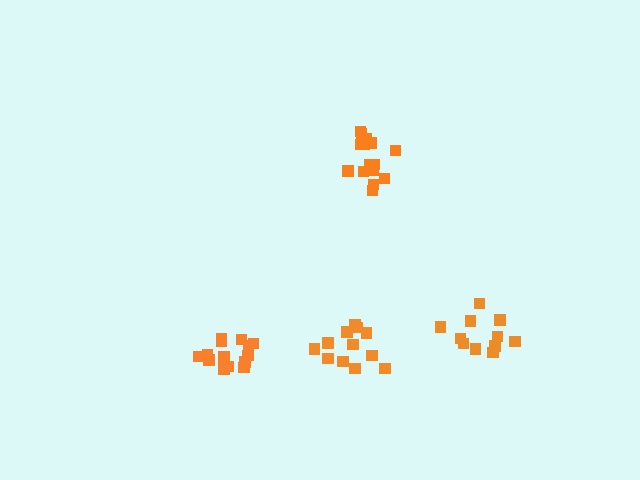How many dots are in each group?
Group 1: 12 dots, Group 2: 11 dots, Group 3: 16 dots, Group 4: 15 dots (54 total).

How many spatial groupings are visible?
There are 4 spatial groupings.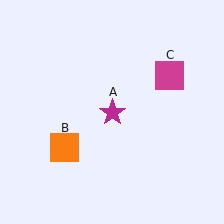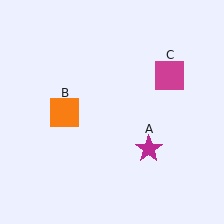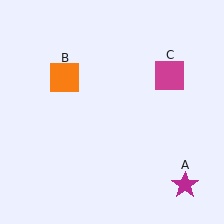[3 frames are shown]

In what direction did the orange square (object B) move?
The orange square (object B) moved up.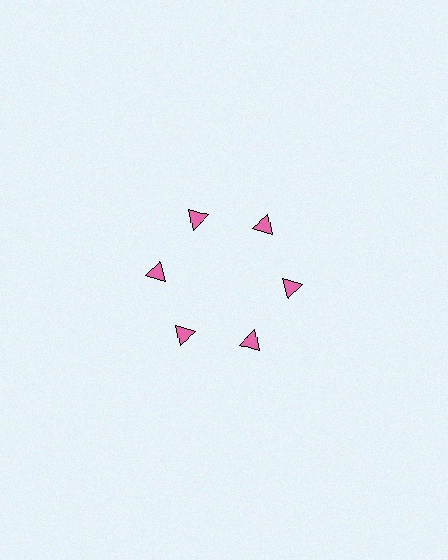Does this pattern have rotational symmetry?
Yes, this pattern has 6-fold rotational symmetry. It looks the same after rotating 60 degrees around the center.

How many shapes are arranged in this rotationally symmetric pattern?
There are 6 shapes, arranged in 6 groups of 1.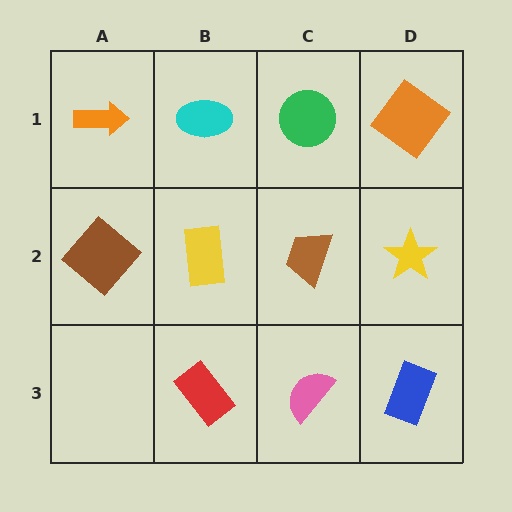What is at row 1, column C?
A green circle.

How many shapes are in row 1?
4 shapes.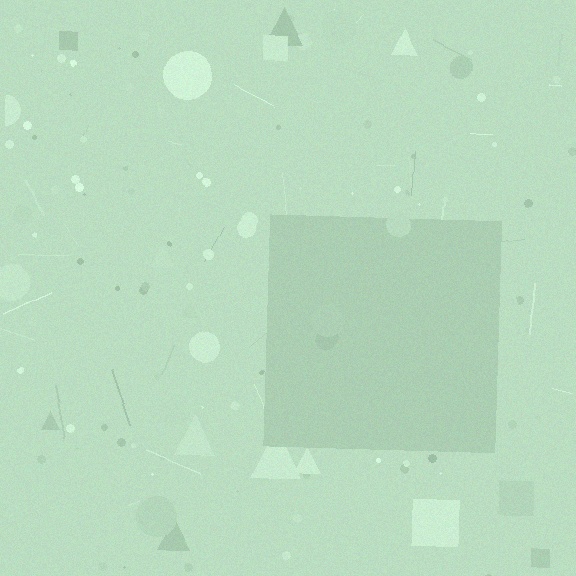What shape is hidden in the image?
A square is hidden in the image.